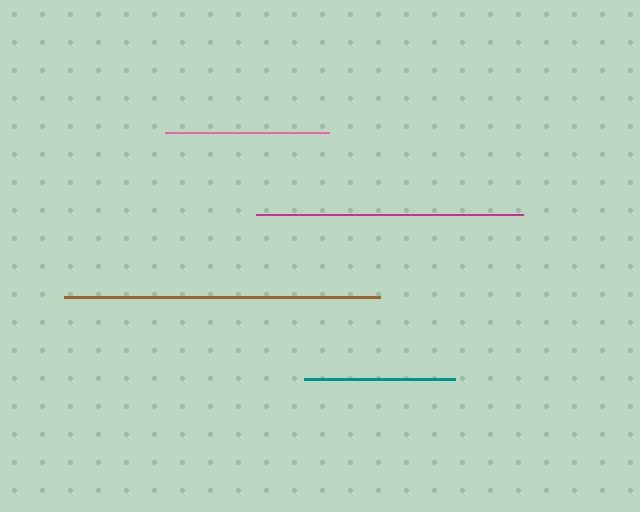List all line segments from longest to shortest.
From longest to shortest: brown, magenta, pink, teal.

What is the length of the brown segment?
The brown segment is approximately 316 pixels long.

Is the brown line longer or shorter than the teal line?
The brown line is longer than the teal line.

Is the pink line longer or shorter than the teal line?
The pink line is longer than the teal line.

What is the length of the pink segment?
The pink segment is approximately 165 pixels long.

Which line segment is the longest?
The brown line is the longest at approximately 316 pixels.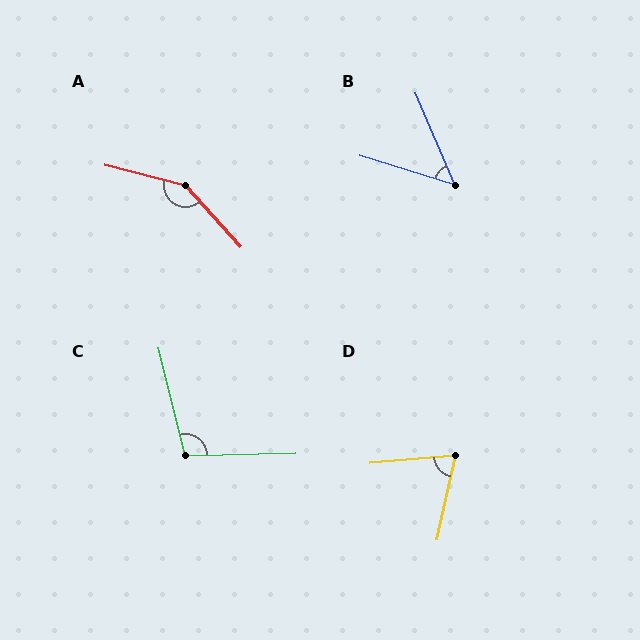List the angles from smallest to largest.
B (50°), D (73°), C (102°), A (146°).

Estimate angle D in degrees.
Approximately 73 degrees.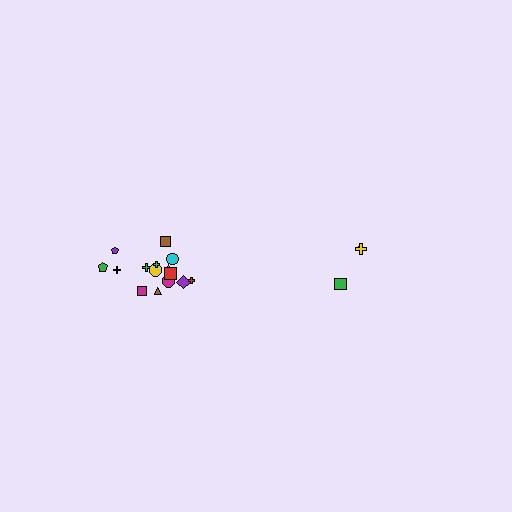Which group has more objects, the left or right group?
The left group.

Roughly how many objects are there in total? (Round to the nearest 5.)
Roughly 20 objects in total.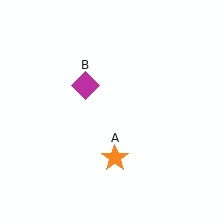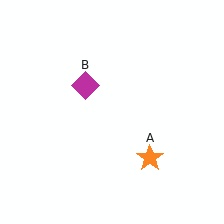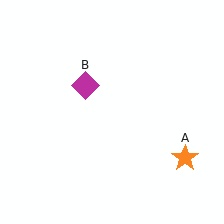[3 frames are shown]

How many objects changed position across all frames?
1 object changed position: orange star (object A).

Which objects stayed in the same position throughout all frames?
Magenta diamond (object B) remained stationary.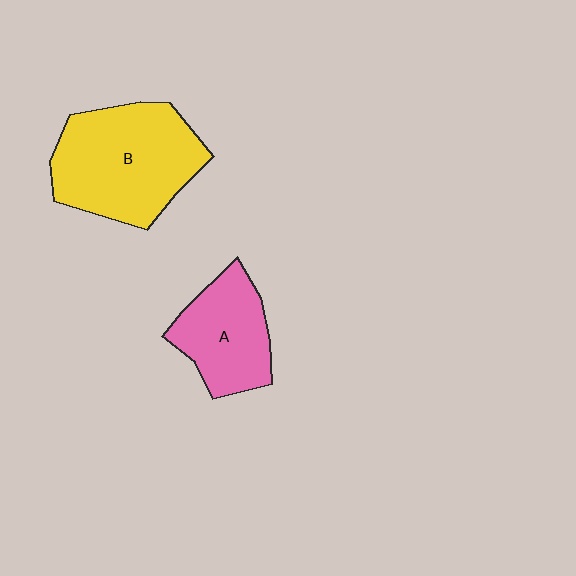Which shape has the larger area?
Shape B (yellow).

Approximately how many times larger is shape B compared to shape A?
Approximately 1.6 times.